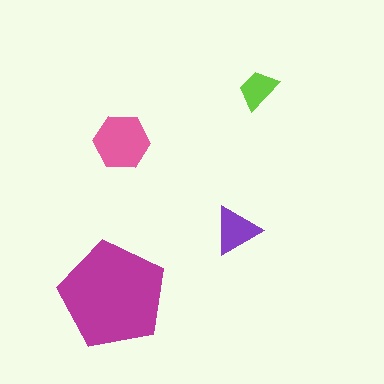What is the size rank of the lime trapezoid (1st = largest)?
4th.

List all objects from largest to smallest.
The magenta pentagon, the pink hexagon, the purple triangle, the lime trapezoid.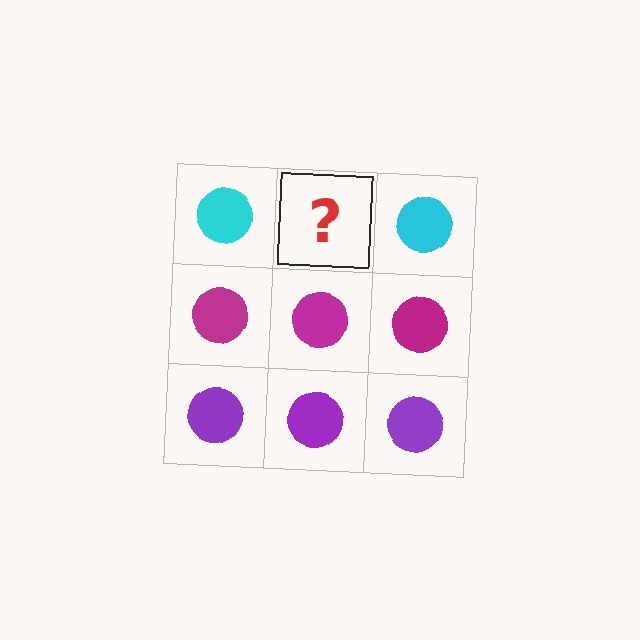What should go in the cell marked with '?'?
The missing cell should contain a cyan circle.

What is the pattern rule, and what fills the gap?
The rule is that each row has a consistent color. The gap should be filled with a cyan circle.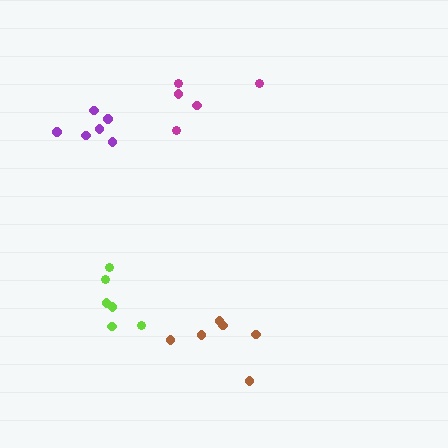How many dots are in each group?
Group 1: 6 dots, Group 2: 6 dots, Group 3: 6 dots, Group 4: 5 dots (23 total).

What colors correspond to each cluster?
The clusters are colored: lime, brown, purple, magenta.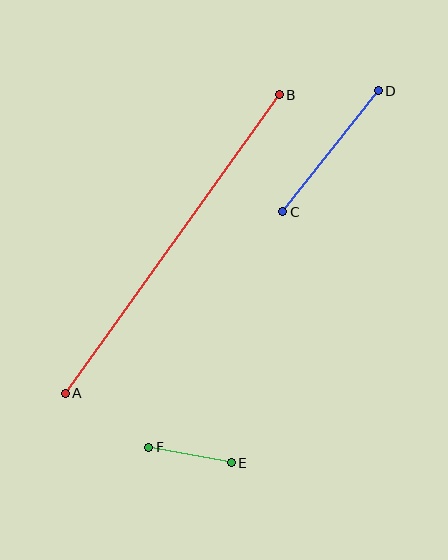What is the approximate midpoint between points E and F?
The midpoint is at approximately (190, 455) pixels.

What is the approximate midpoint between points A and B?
The midpoint is at approximately (172, 244) pixels.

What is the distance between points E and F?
The distance is approximately 84 pixels.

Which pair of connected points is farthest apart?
Points A and B are farthest apart.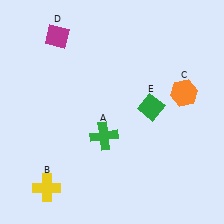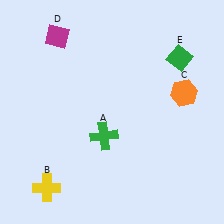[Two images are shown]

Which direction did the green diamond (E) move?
The green diamond (E) moved up.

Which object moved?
The green diamond (E) moved up.